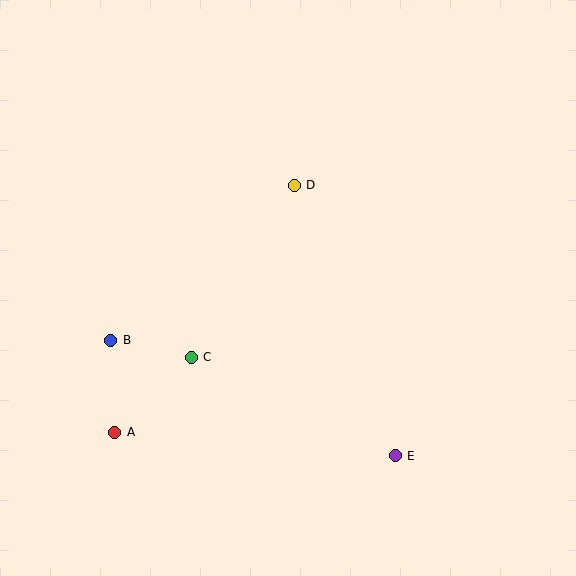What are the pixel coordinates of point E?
Point E is at (395, 456).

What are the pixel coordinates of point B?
Point B is at (111, 340).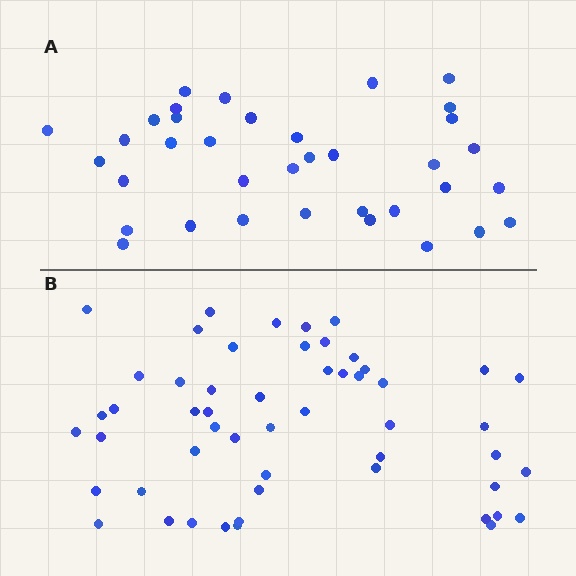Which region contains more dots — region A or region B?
Region B (the bottom region) has more dots.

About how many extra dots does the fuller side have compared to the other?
Region B has approximately 15 more dots than region A.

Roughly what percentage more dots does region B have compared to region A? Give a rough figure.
About 45% more.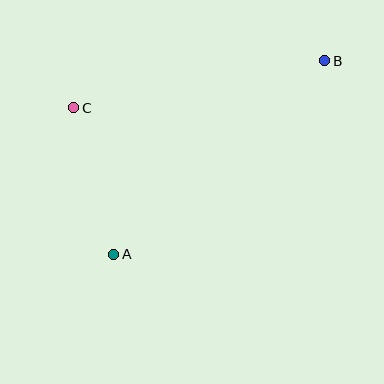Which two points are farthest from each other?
Points A and B are farthest from each other.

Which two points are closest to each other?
Points A and C are closest to each other.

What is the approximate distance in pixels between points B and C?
The distance between B and C is approximately 255 pixels.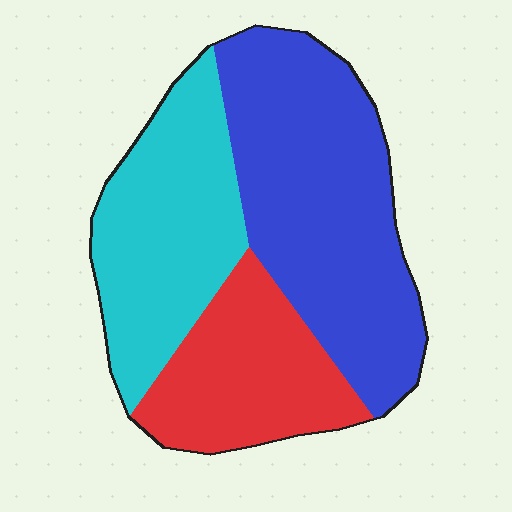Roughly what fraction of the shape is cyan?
Cyan covers around 30% of the shape.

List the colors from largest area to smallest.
From largest to smallest: blue, cyan, red.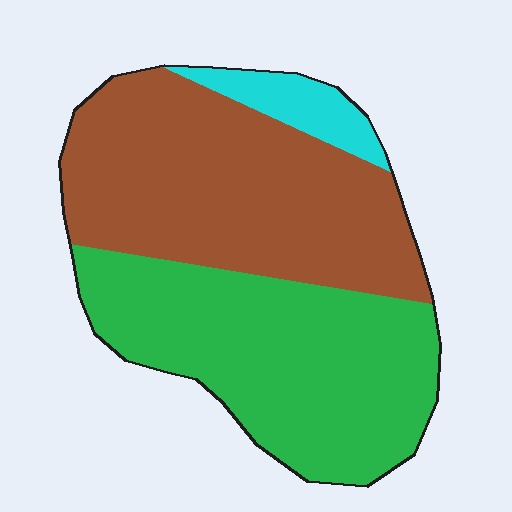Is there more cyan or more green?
Green.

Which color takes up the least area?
Cyan, at roughly 5%.